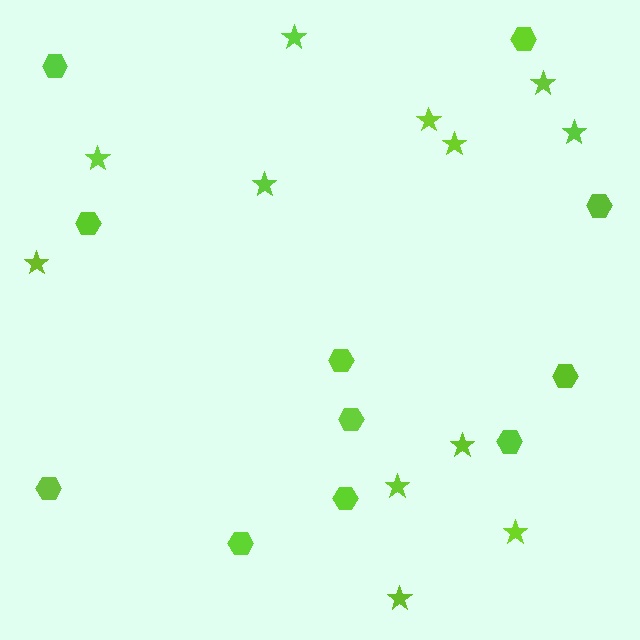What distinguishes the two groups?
There are 2 groups: one group of hexagons (11) and one group of stars (12).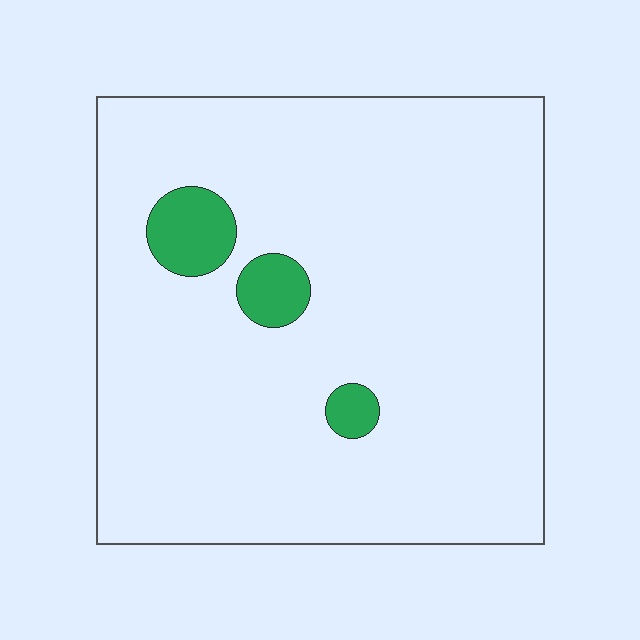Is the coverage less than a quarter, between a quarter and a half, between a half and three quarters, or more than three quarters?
Less than a quarter.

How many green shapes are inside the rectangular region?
3.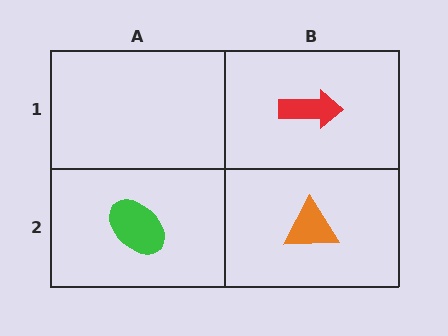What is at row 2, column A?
A green ellipse.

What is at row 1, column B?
A red arrow.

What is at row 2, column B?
An orange triangle.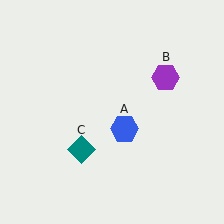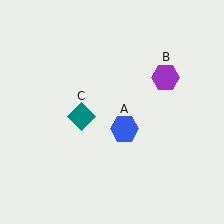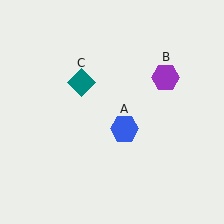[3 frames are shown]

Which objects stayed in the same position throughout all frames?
Blue hexagon (object A) and purple hexagon (object B) remained stationary.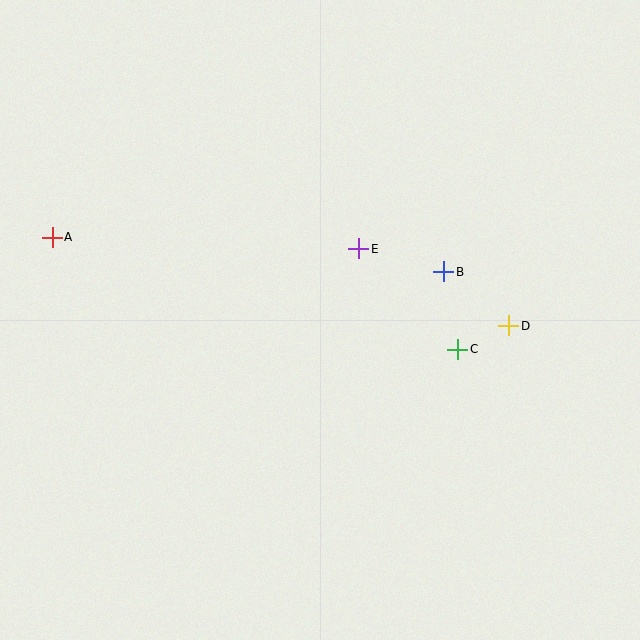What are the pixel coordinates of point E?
Point E is at (359, 249).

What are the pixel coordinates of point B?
Point B is at (444, 272).